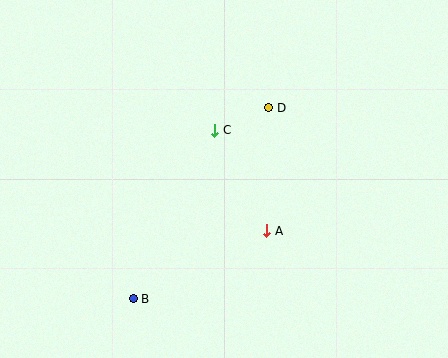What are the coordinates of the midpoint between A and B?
The midpoint between A and B is at (200, 265).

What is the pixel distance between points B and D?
The distance between B and D is 234 pixels.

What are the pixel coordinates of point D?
Point D is at (269, 108).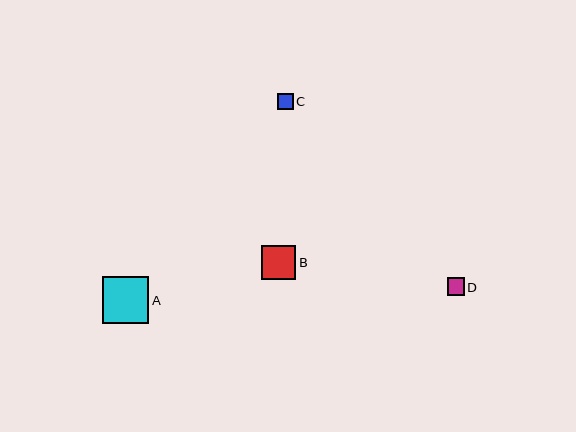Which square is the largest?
Square A is the largest with a size of approximately 46 pixels.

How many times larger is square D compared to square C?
Square D is approximately 1.1 times the size of square C.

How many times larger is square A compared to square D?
Square A is approximately 2.7 times the size of square D.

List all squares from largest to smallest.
From largest to smallest: A, B, D, C.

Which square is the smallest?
Square C is the smallest with a size of approximately 15 pixels.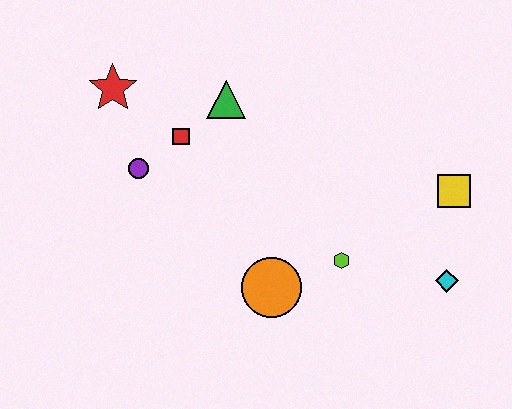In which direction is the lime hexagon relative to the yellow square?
The lime hexagon is to the left of the yellow square.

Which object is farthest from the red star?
The cyan diamond is farthest from the red star.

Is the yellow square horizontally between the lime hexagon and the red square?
No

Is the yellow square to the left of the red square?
No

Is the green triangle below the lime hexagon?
No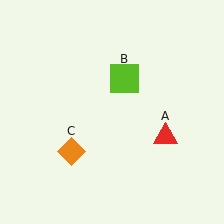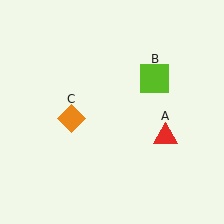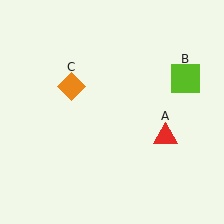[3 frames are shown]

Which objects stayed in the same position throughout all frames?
Red triangle (object A) remained stationary.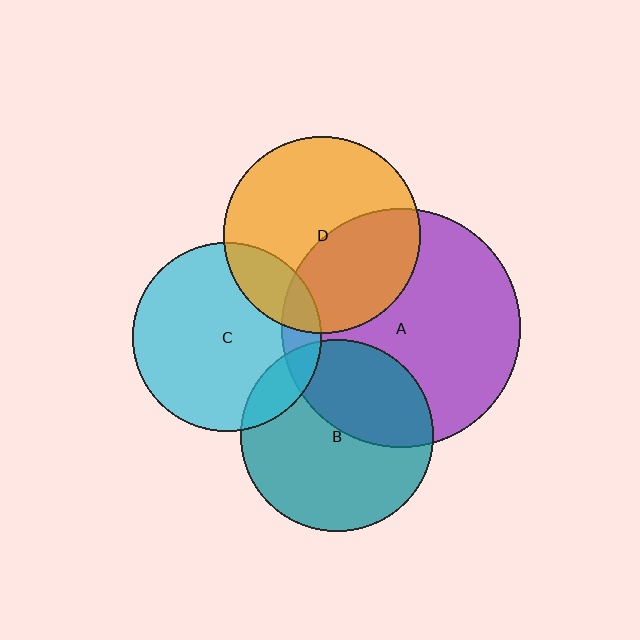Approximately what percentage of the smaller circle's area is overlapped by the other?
Approximately 15%.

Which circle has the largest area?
Circle A (purple).